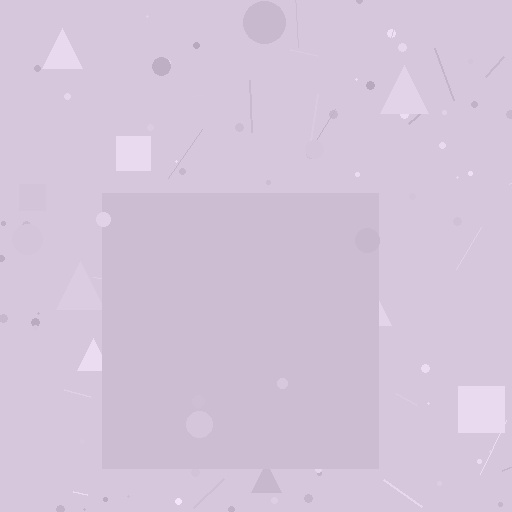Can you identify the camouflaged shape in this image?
The camouflaged shape is a square.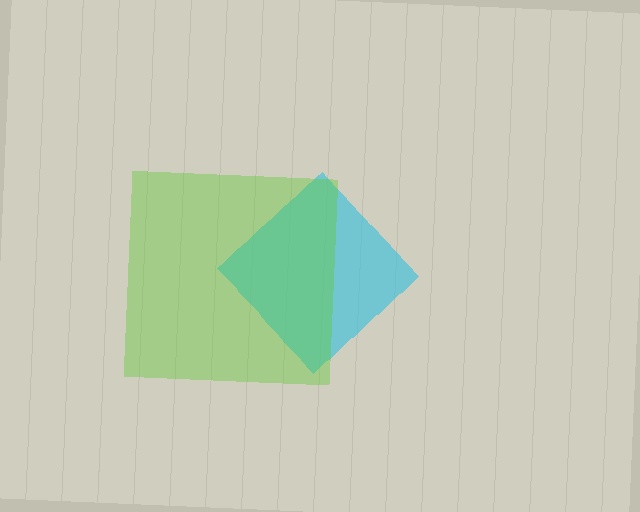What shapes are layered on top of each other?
The layered shapes are: a cyan diamond, a lime square.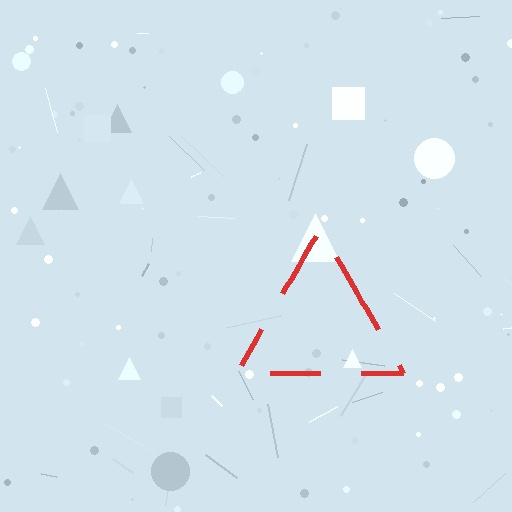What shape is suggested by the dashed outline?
The dashed outline suggests a triangle.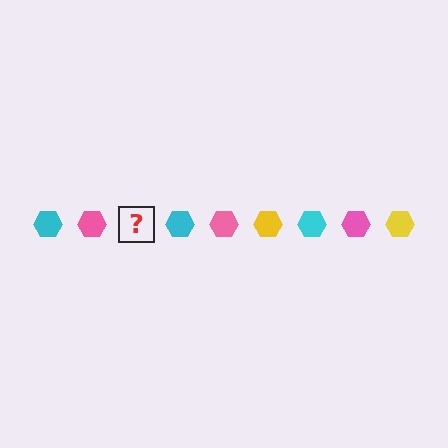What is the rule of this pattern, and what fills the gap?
The rule is that the pattern cycles through cyan, pink, yellow hexagons. The gap should be filled with a yellow hexagon.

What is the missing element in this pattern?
The missing element is a yellow hexagon.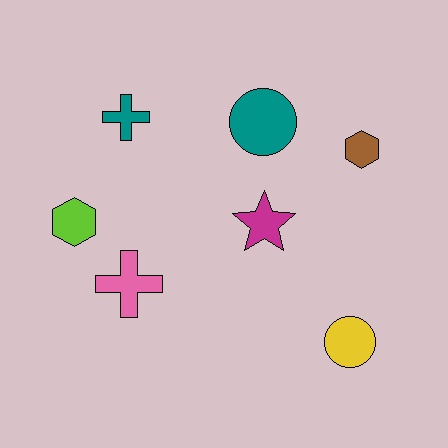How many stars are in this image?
There is 1 star.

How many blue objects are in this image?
There are no blue objects.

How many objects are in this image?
There are 7 objects.